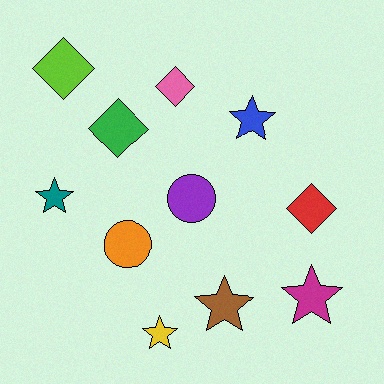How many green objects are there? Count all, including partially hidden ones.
There is 1 green object.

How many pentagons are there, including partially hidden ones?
There are no pentagons.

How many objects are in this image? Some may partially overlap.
There are 11 objects.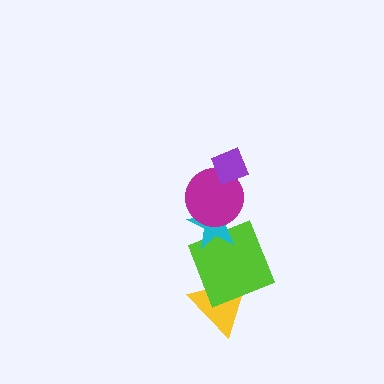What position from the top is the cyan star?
The cyan star is 3rd from the top.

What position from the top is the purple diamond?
The purple diamond is 1st from the top.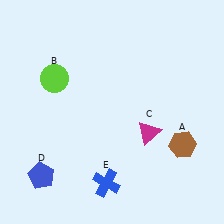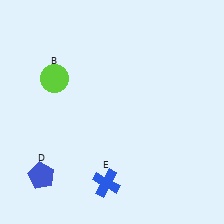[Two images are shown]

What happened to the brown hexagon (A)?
The brown hexagon (A) was removed in Image 2. It was in the bottom-right area of Image 1.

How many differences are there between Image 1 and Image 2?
There are 2 differences between the two images.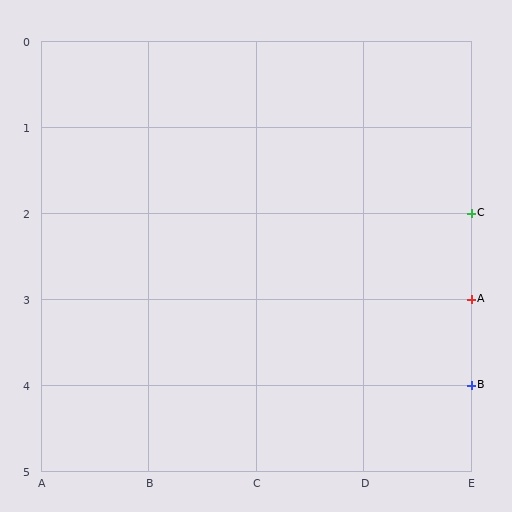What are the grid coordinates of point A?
Point A is at grid coordinates (E, 3).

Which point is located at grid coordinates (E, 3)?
Point A is at (E, 3).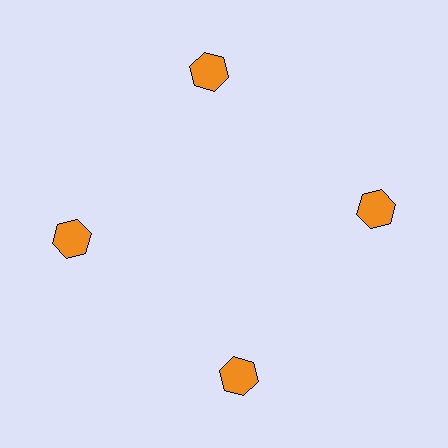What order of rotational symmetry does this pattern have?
This pattern has 4-fold rotational symmetry.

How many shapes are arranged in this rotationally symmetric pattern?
There are 4 shapes, arranged in 4 groups of 1.